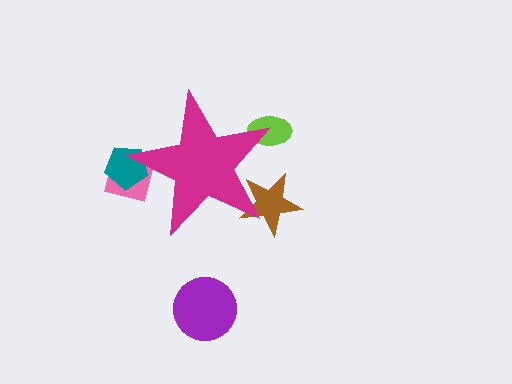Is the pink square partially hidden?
Yes, the pink square is partially hidden behind the magenta star.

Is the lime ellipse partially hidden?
Yes, the lime ellipse is partially hidden behind the magenta star.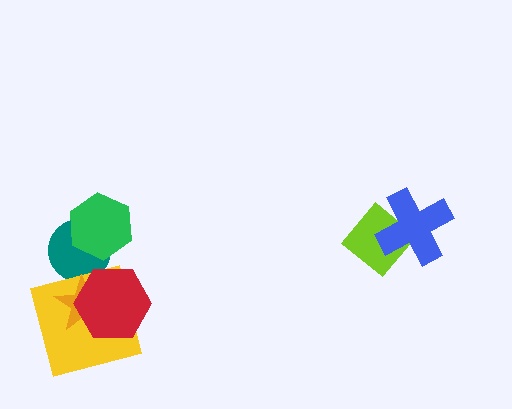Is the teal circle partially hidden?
Yes, it is partially covered by another shape.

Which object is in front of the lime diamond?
The blue cross is in front of the lime diamond.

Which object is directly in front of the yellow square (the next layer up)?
The orange star is directly in front of the yellow square.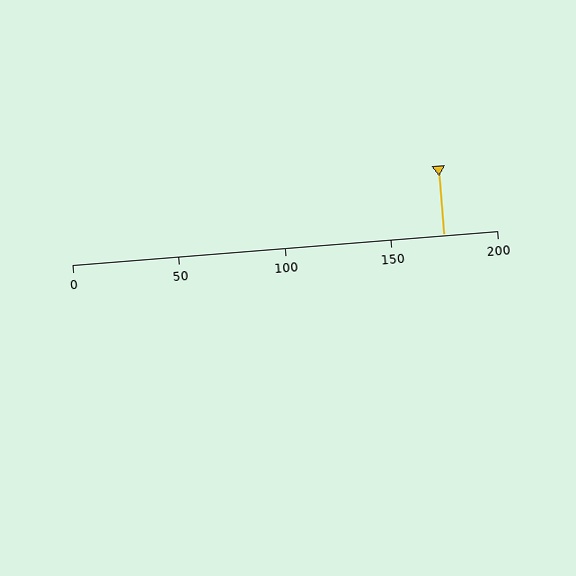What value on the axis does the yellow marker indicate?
The marker indicates approximately 175.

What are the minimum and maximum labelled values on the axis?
The axis runs from 0 to 200.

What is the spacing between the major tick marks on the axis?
The major ticks are spaced 50 apart.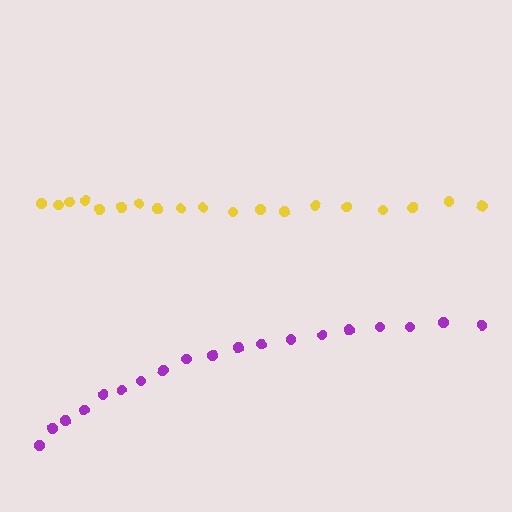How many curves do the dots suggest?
There are 2 distinct paths.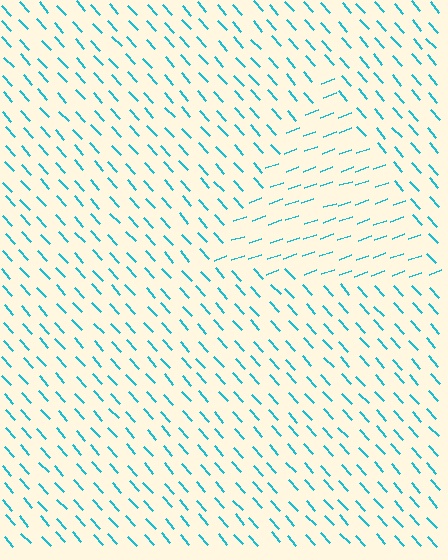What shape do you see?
I see a triangle.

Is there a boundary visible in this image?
Yes, there is a texture boundary formed by a change in line orientation.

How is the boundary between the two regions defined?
The boundary is defined purely by a change in line orientation (approximately 68 degrees difference). All lines are the same color and thickness.